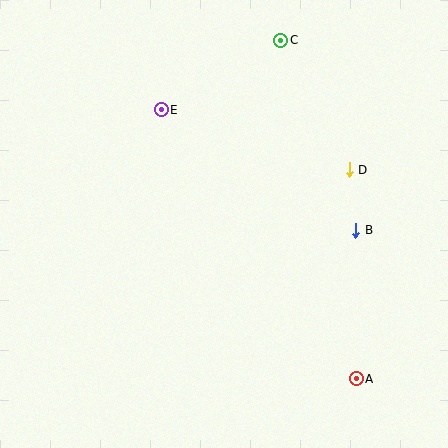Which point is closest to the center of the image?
Point E at (161, 110) is closest to the center.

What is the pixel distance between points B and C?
The distance between B and C is 204 pixels.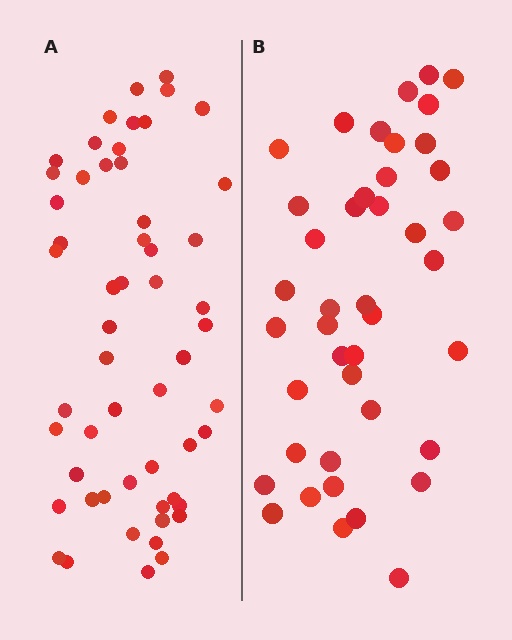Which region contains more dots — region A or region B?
Region A (the left region) has more dots.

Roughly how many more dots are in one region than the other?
Region A has approximately 15 more dots than region B.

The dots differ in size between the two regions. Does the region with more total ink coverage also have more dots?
No. Region B has more total ink coverage because its dots are larger, but region A actually contains more individual dots. Total area can be misleading — the number of items is what matters here.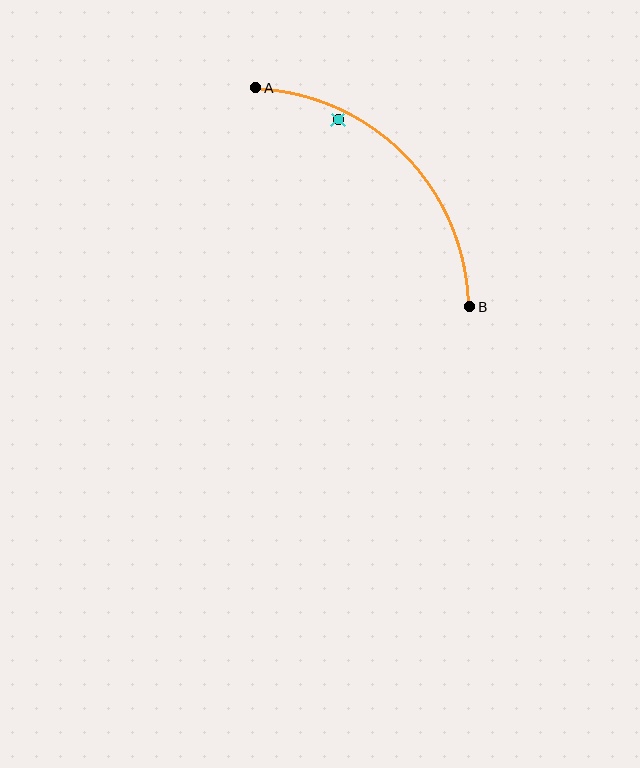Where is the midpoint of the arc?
The arc midpoint is the point on the curve farthest from the straight line joining A and B. It sits above and to the right of that line.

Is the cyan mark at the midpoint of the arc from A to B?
No — the cyan mark does not lie on the arc at all. It sits slightly inside the curve.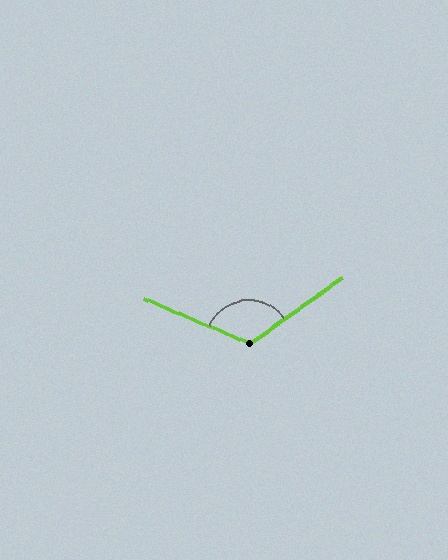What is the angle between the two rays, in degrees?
Approximately 122 degrees.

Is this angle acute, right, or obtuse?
It is obtuse.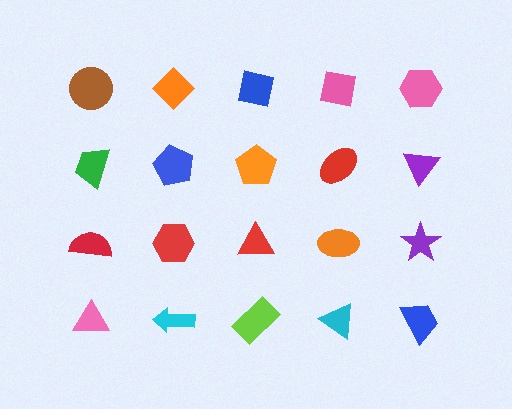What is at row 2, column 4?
A red ellipse.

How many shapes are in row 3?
5 shapes.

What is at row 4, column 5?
A blue trapezoid.